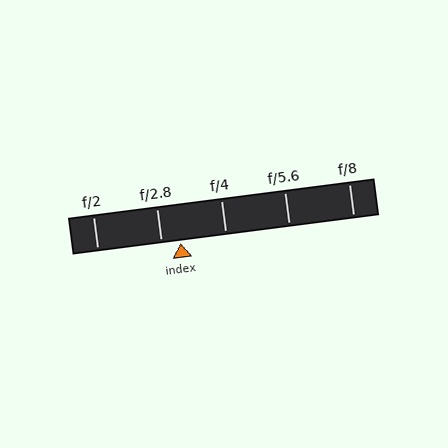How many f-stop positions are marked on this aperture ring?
There are 5 f-stop positions marked.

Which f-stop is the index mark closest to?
The index mark is closest to f/2.8.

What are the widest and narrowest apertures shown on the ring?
The widest aperture shown is f/2 and the narrowest is f/8.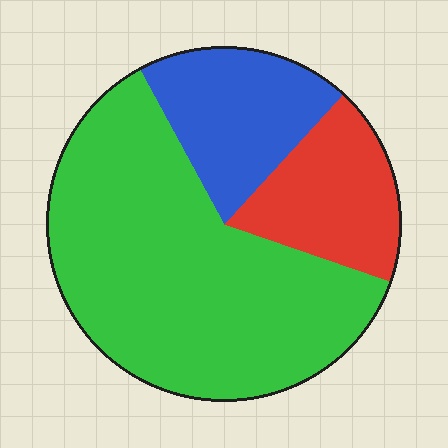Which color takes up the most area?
Green, at roughly 60%.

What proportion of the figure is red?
Red covers 18% of the figure.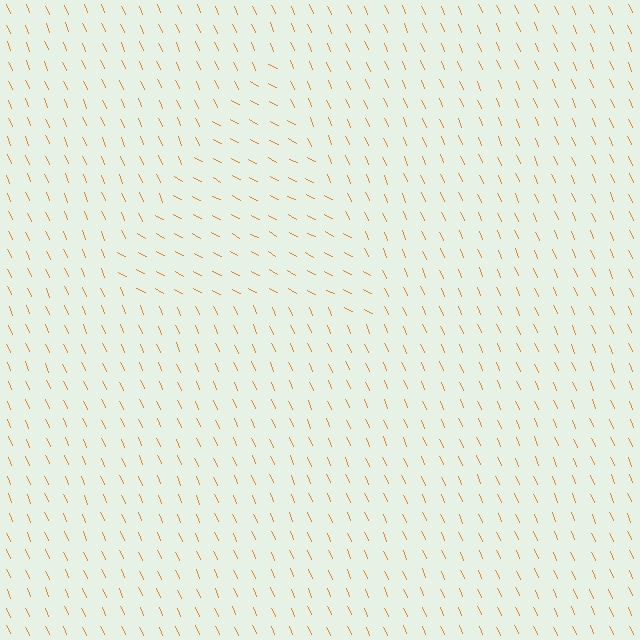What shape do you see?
I see a triangle.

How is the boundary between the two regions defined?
The boundary is defined purely by a change in line orientation (approximately 39 degrees difference). All lines are the same color and thickness.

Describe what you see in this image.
The image is filled with small orange line segments. A triangle region in the image has lines oriented differently from the surrounding lines, creating a visible texture boundary.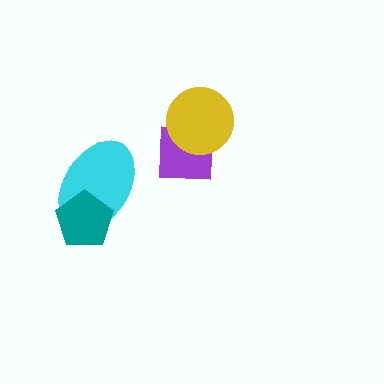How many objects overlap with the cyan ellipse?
1 object overlaps with the cyan ellipse.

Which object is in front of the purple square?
The yellow circle is in front of the purple square.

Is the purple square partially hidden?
Yes, it is partially covered by another shape.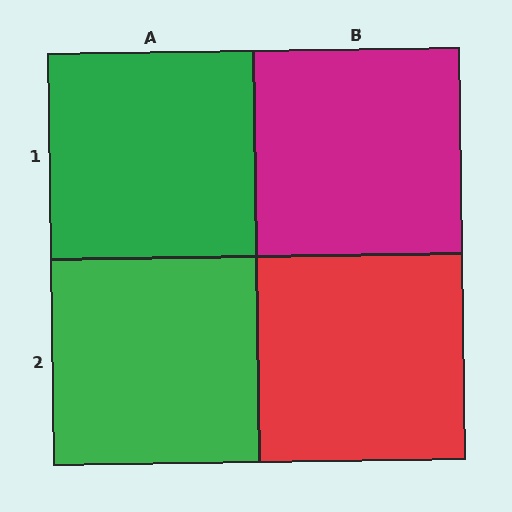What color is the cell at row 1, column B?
Magenta.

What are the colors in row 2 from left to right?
Green, red.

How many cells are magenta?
1 cell is magenta.